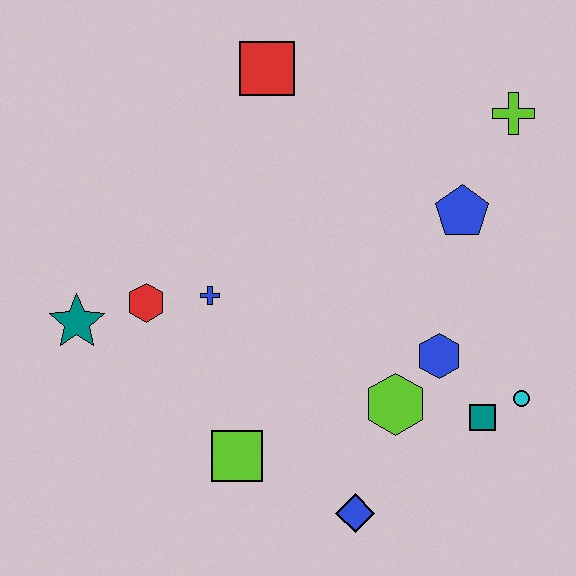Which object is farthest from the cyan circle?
The teal star is farthest from the cyan circle.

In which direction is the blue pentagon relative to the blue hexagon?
The blue pentagon is above the blue hexagon.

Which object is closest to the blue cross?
The red hexagon is closest to the blue cross.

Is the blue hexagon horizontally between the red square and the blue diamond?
No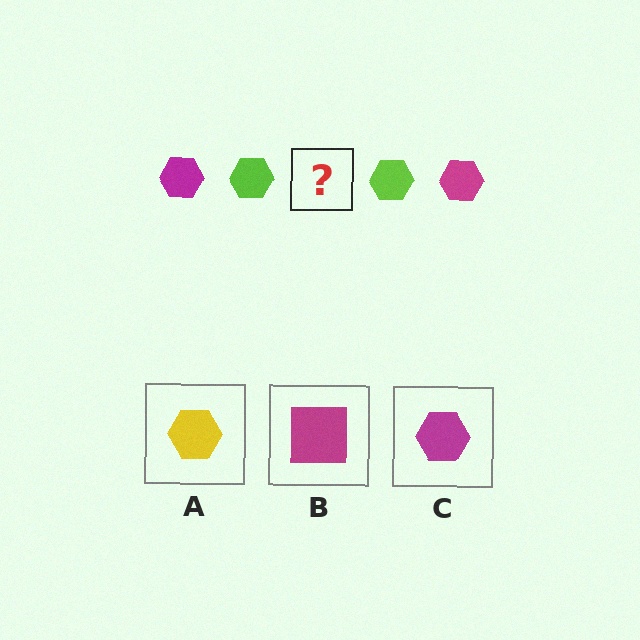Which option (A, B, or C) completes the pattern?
C.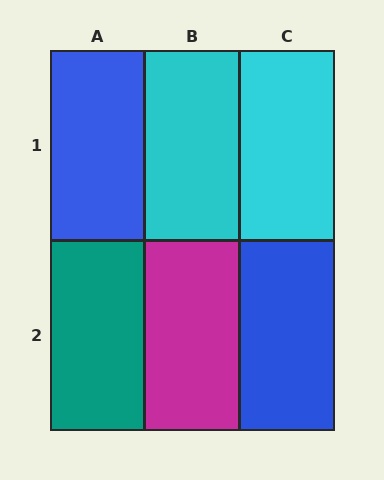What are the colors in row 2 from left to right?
Teal, magenta, blue.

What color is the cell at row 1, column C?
Cyan.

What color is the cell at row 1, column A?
Blue.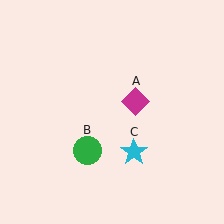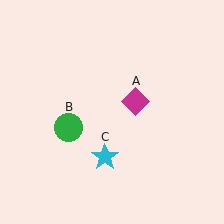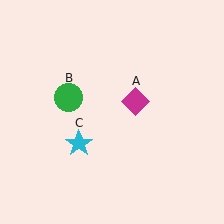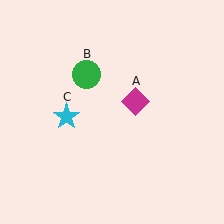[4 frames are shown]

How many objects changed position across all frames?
2 objects changed position: green circle (object B), cyan star (object C).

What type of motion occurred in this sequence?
The green circle (object B), cyan star (object C) rotated clockwise around the center of the scene.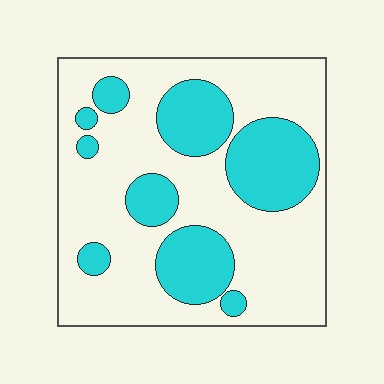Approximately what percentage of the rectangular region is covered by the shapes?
Approximately 30%.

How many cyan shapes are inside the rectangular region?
9.